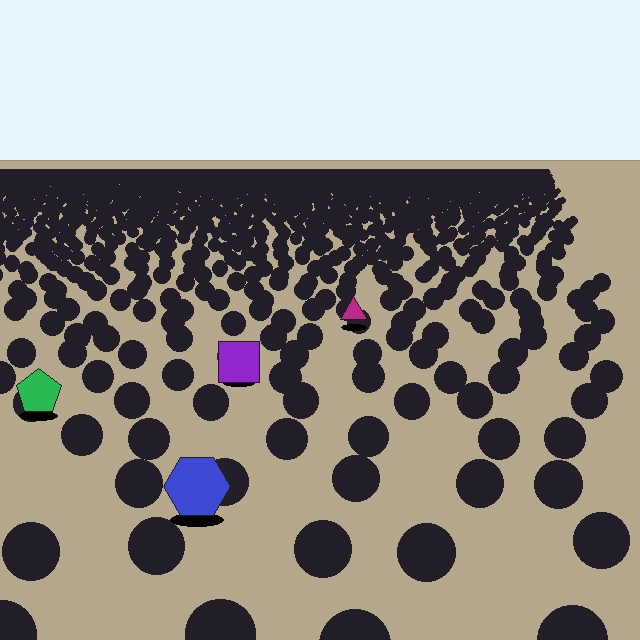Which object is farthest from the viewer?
The magenta triangle is farthest from the viewer. It appears smaller and the ground texture around it is denser.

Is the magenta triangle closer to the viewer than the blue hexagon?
No. The blue hexagon is closer — you can tell from the texture gradient: the ground texture is coarser near it.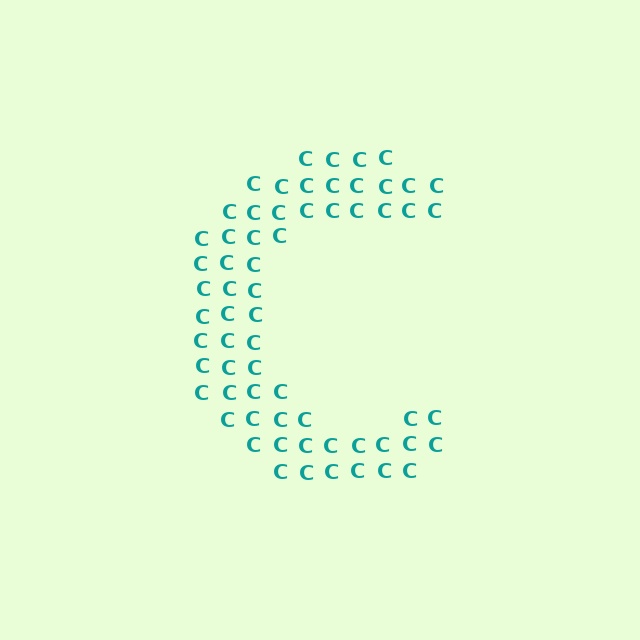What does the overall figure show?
The overall figure shows the letter C.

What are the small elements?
The small elements are letter C's.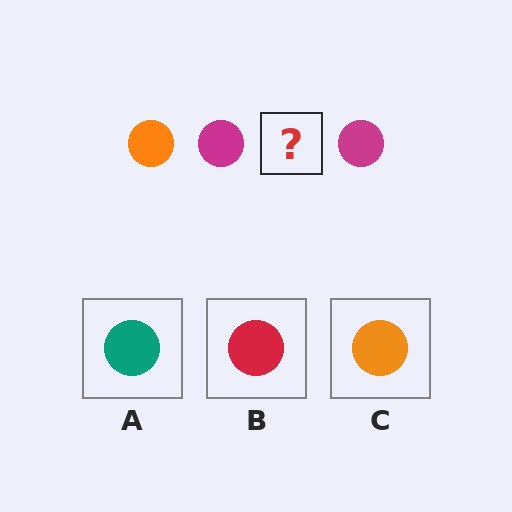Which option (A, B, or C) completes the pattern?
C.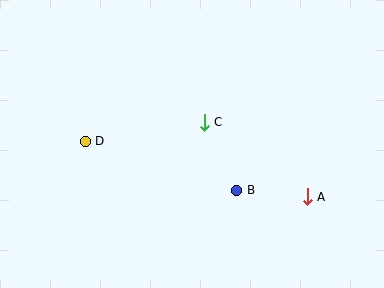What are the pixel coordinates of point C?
Point C is at (204, 122).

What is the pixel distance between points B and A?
The distance between B and A is 71 pixels.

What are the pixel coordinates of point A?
Point A is at (307, 197).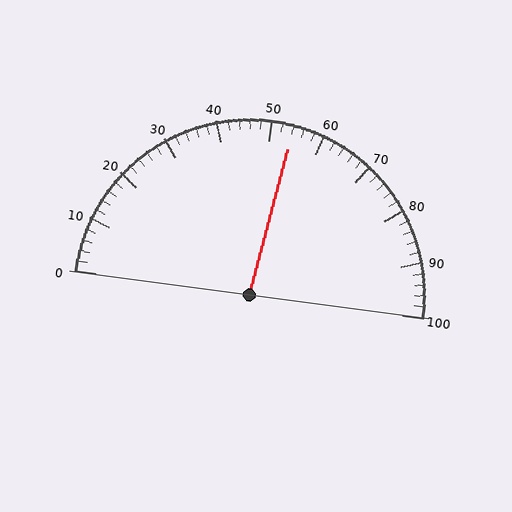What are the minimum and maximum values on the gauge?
The gauge ranges from 0 to 100.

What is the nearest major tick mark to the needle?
The nearest major tick mark is 50.